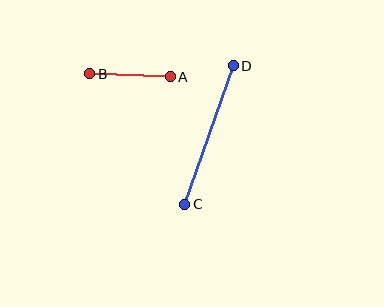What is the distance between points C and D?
The distance is approximately 147 pixels.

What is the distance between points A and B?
The distance is approximately 80 pixels.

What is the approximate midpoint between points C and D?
The midpoint is at approximately (209, 135) pixels.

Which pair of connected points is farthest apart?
Points C and D are farthest apart.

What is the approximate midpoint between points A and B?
The midpoint is at approximately (130, 75) pixels.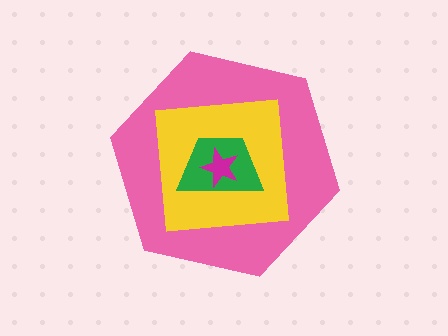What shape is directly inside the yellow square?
The green trapezoid.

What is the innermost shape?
The magenta star.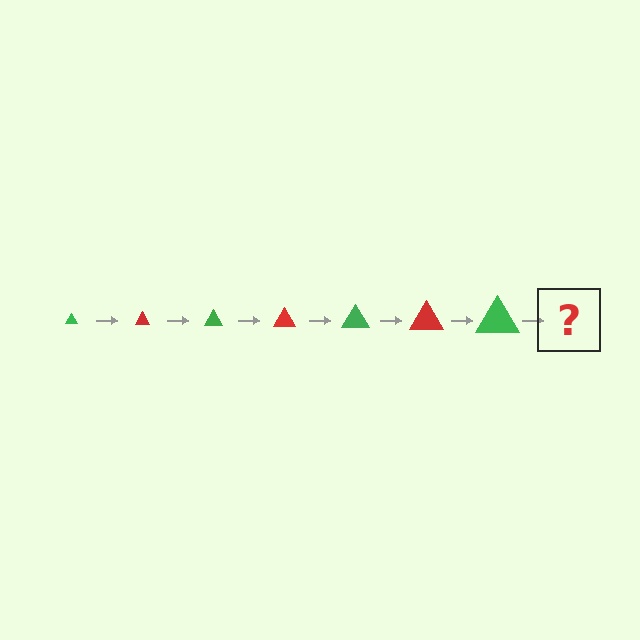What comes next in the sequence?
The next element should be a red triangle, larger than the previous one.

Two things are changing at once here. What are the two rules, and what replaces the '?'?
The two rules are that the triangle grows larger each step and the color cycles through green and red. The '?' should be a red triangle, larger than the previous one.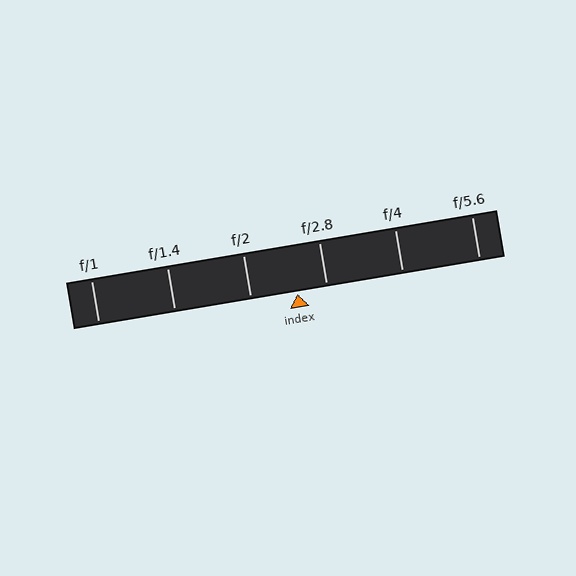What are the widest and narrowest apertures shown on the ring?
The widest aperture shown is f/1 and the narrowest is f/5.6.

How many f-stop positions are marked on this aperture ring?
There are 6 f-stop positions marked.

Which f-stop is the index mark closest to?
The index mark is closest to f/2.8.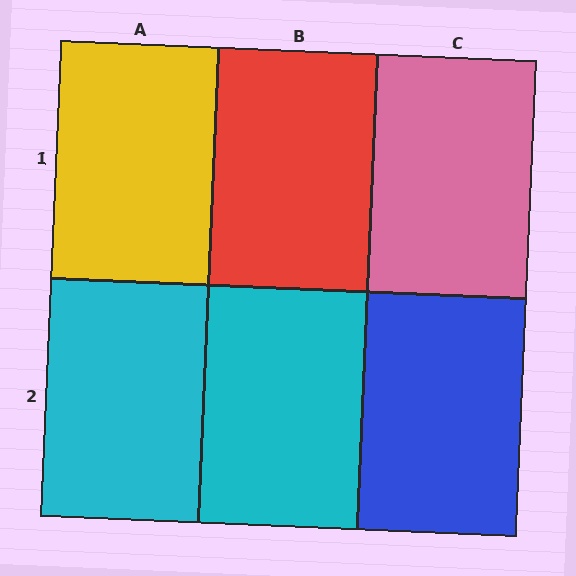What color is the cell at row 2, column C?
Blue.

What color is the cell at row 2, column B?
Cyan.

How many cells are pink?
1 cell is pink.